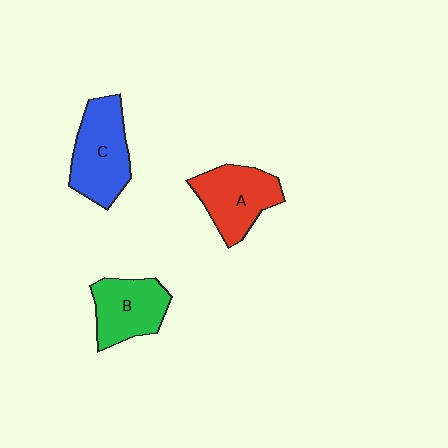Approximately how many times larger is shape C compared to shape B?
Approximately 1.2 times.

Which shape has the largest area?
Shape C (blue).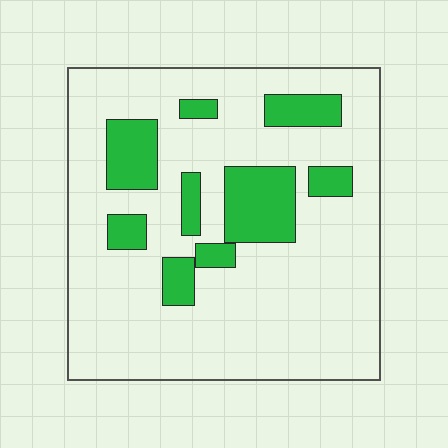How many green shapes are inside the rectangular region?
9.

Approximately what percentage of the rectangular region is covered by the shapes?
Approximately 20%.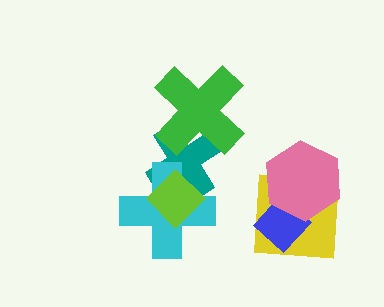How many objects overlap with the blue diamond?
2 objects overlap with the blue diamond.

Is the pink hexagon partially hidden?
No, no other shape covers it.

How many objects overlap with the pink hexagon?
2 objects overlap with the pink hexagon.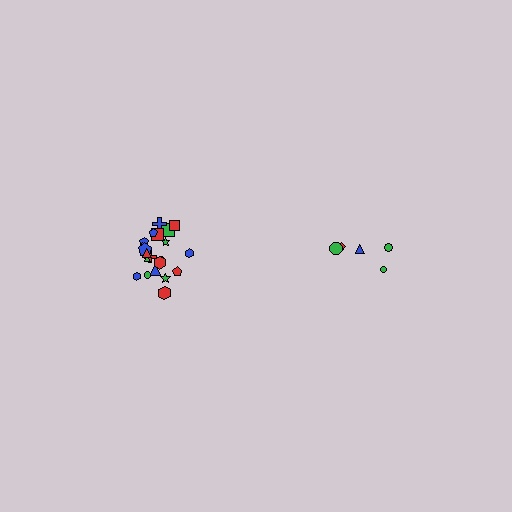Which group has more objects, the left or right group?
The left group.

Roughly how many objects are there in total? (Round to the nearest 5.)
Roughly 25 objects in total.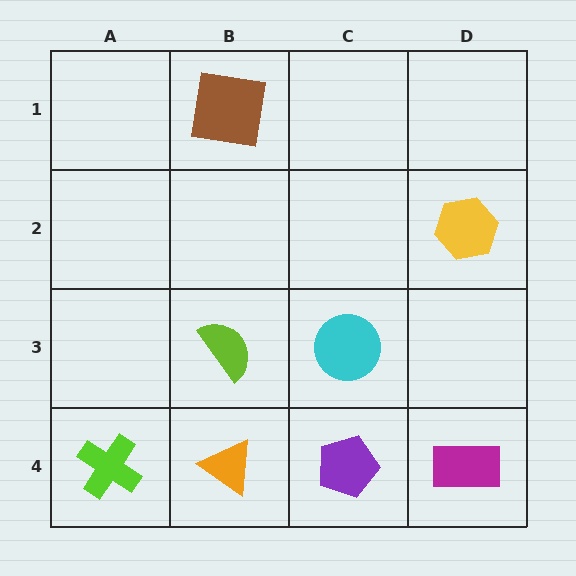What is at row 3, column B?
A lime semicircle.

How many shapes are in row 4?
4 shapes.